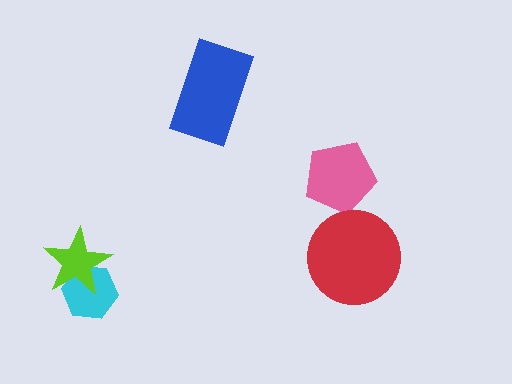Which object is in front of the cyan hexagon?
The lime star is in front of the cyan hexagon.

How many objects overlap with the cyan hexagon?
1 object overlaps with the cyan hexagon.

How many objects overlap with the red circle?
0 objects overlap with the red circle.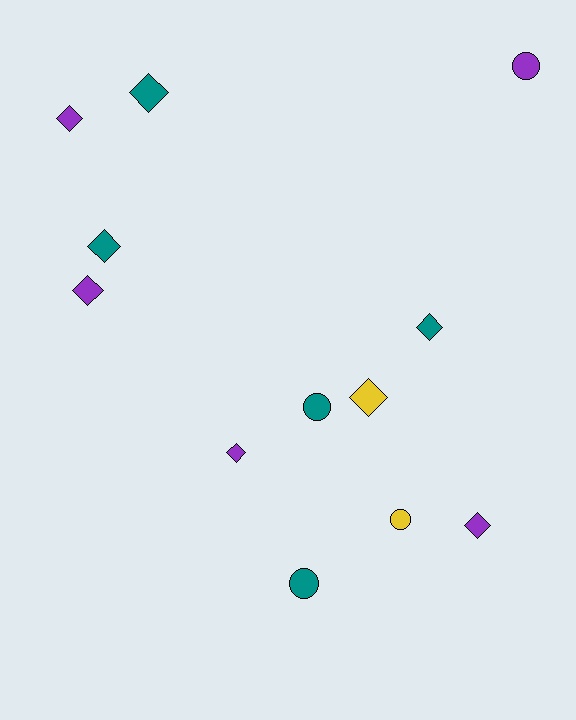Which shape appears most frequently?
Diamond, with 8 objects.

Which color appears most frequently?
Purple, with 5 objects.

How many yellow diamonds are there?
There is 1 yellow diamond.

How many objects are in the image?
There are 12 objects.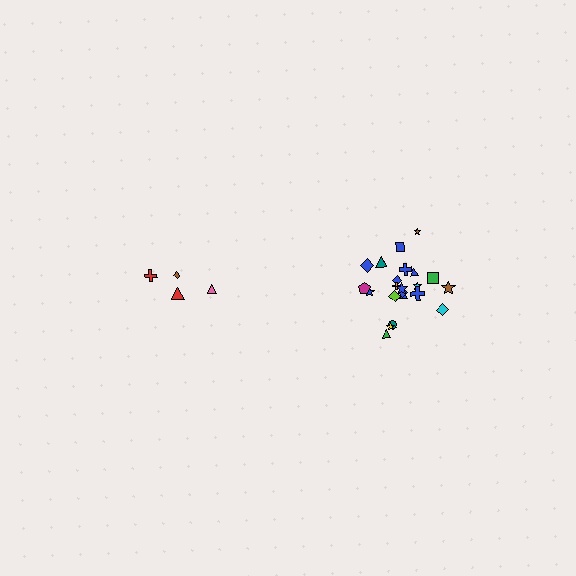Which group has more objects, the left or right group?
The right group.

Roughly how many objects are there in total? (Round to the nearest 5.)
Roughly 25 objects in total.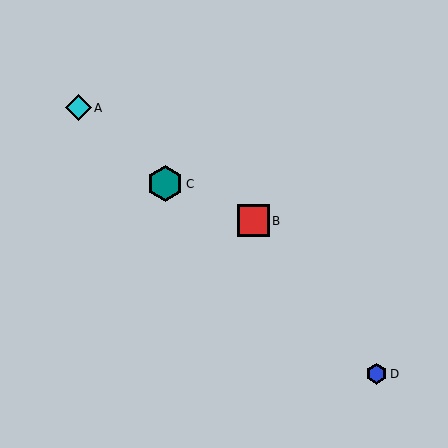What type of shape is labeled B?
Shape B is a red square.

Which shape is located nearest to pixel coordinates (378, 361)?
The blue hexagon (labeled D) at (376, 374) is nearest to that location.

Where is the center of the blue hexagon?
The center of the blue hexagon is at (376, 374).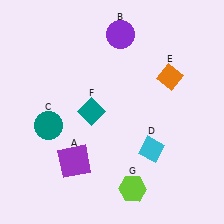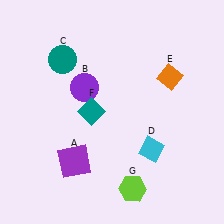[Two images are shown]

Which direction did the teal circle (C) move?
The teal circle (C) moved up.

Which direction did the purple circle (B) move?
The purple circle (B) moved down.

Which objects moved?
The objects that moved are: the purple circle (B), the teal circle (C).